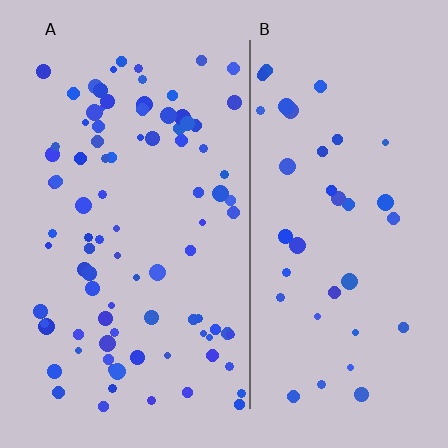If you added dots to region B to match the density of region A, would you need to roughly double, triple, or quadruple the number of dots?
Approximately double.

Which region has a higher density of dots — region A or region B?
A (the left).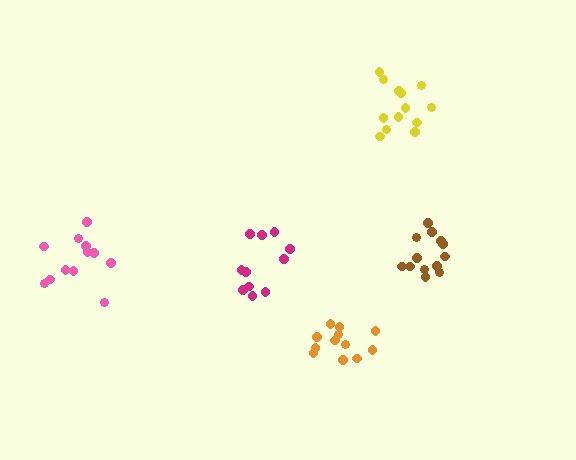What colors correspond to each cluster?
The clusters are colored: yellow, magenta, orange, pink, brown.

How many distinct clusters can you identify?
There are 5 distinct clusters.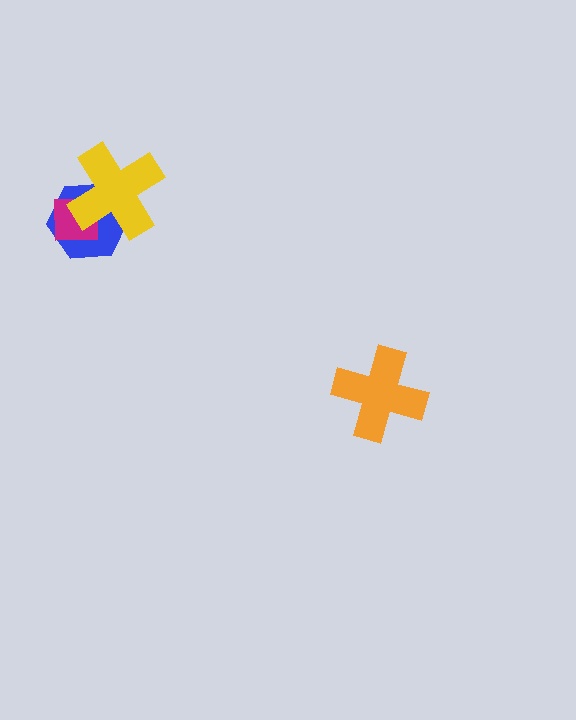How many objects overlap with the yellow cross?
2 objects overlap with the yellow cross.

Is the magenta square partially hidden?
Yes, it is partially covered by another shape.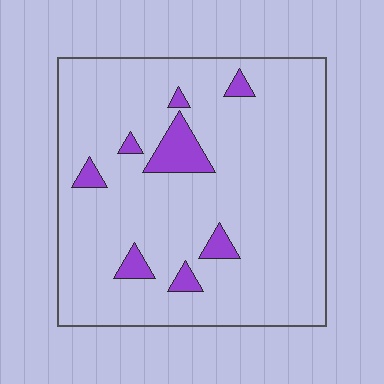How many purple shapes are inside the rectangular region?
8.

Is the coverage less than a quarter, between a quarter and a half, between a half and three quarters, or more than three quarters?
Less than a quarter.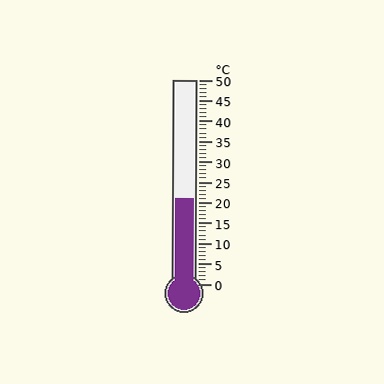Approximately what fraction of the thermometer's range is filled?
The thermometer is filled to approximately 40% of its range.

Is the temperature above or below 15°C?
The temperature is above 15°C.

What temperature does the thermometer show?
The thermometer shows approximately 21°C.